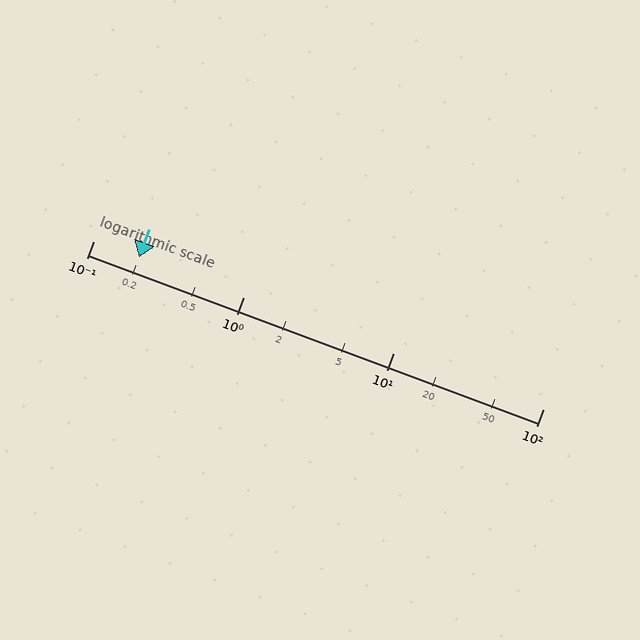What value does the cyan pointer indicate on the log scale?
The pointer indicates approximately 0.2.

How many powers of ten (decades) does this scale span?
The scale spans 3 decades, from 0.1 to 100.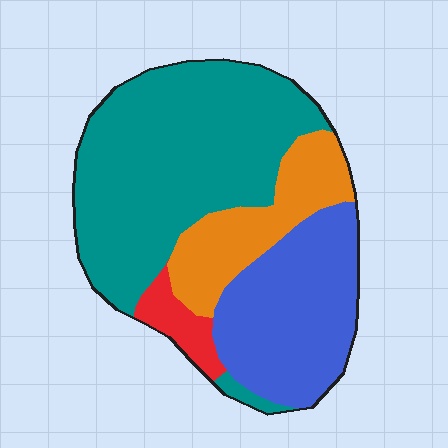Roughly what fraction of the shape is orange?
Orange takes up about one sixth (1/6) of the shape.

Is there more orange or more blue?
Blue.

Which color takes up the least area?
Red, at roughly 5%.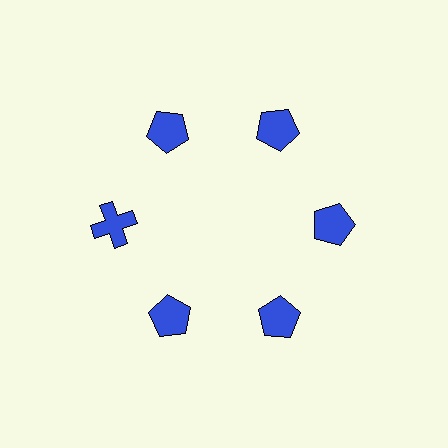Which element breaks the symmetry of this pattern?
The blue cross at roughly the 9 o'clock position breaks the symmetry. All other shapes are blue pentagons.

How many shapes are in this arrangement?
There are 6 shapes arranged in a ring pattern.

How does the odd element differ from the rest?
It has a different shape: cross instead of pentagon.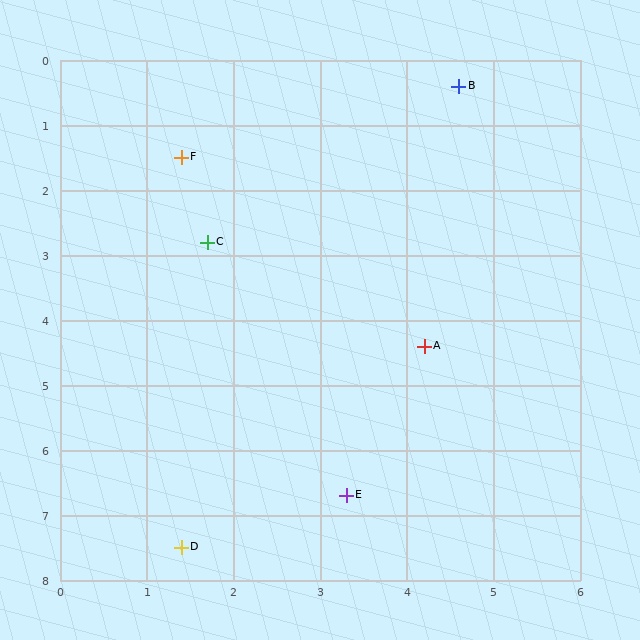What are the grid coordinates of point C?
Point C is at approximately (1.7, 2.8).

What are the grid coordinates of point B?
Point B is at approximately (4.6, 0.4).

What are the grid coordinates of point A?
Point A is at approximately (4.2, 4.4).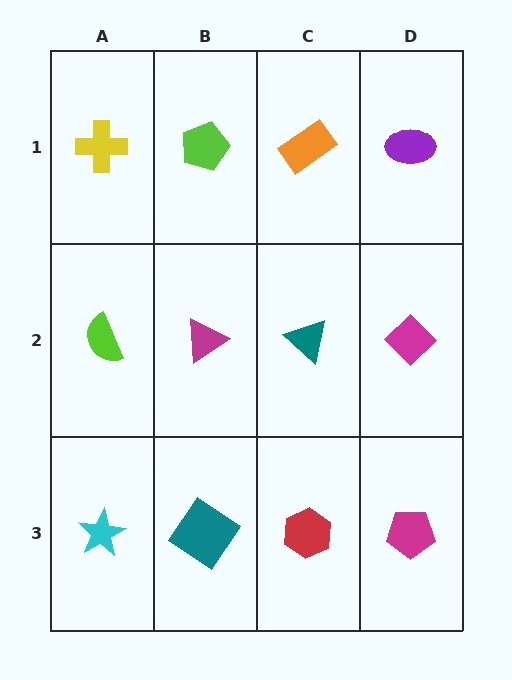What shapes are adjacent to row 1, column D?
A magenta diamond (row 2, column D), an orange rectangle (row 1, column C).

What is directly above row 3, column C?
A teal triangle.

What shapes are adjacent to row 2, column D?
A purple ellipse (row 1, column D), a magenta pentagon (row 3, column D), a teal triangle (row 2, column C).